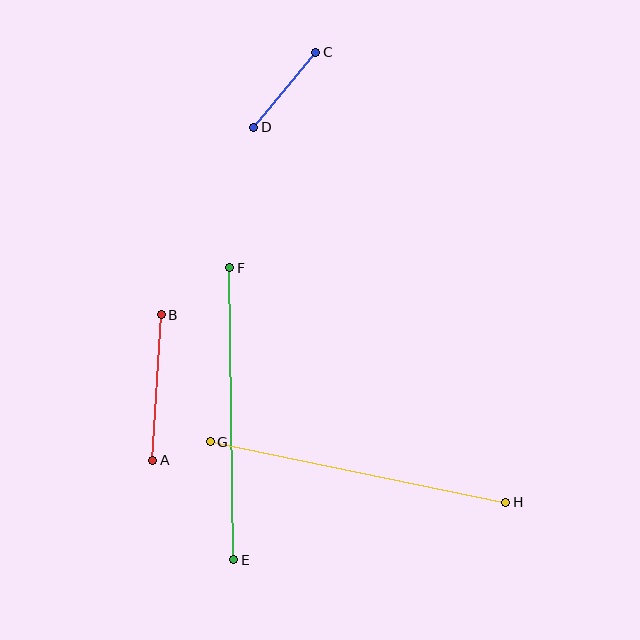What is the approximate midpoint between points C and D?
The midpoint is at approximately (285, 90) pixels.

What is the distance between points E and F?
The distance is approximately 292 pixels.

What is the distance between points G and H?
The distance is approximately 302 pixels.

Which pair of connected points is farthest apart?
Points G and H are farthest apart.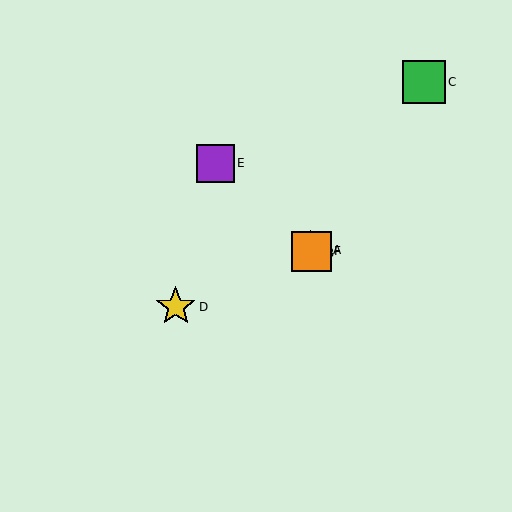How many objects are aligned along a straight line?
4 objects (A, B, E, F) are aligned along a straight line.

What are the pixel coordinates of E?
Object E is at (215, 163).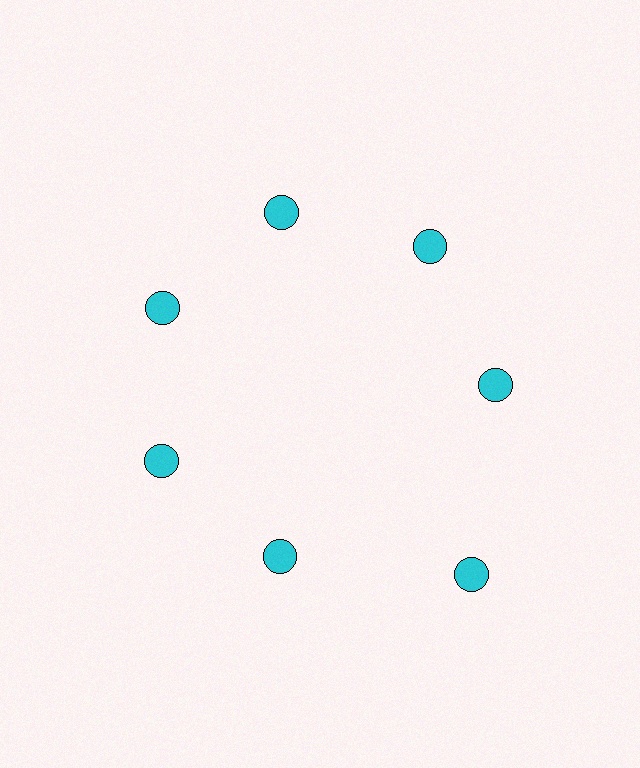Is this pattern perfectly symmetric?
No. The 7 cyan circles are arranged in a ring, but one element near the 5 o'clock position is pushed outward from the center, breaking the 7-fold rotational symmetry.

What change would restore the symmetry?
The symmetry would be restored by moving it inward, back onto the ring so that all 7 circles sit at equal angles and equal distance from the center.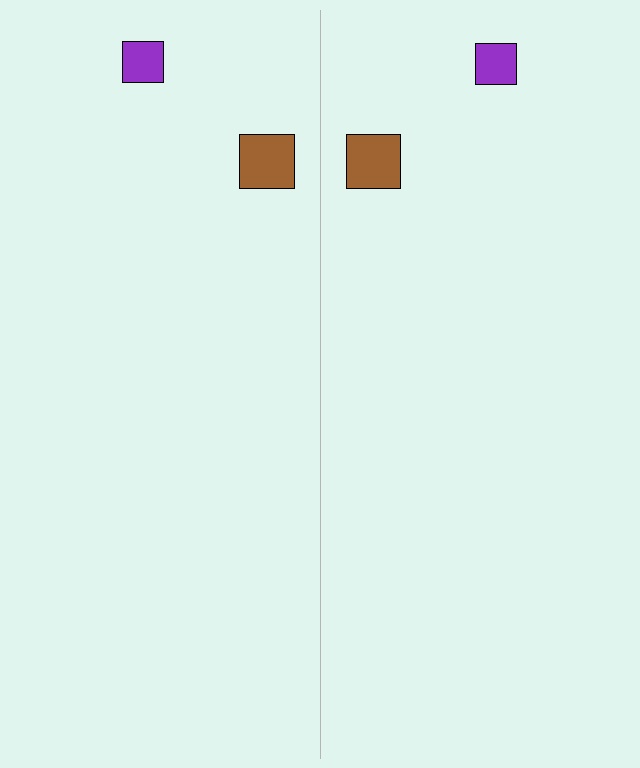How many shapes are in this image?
There are 4 shapes in this image.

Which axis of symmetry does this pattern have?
The pattern has a vertical axis of symmetry running through the center of the image.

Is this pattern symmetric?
Yes, this pattern has bilateral (reflection) symmetry.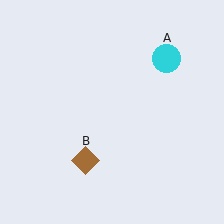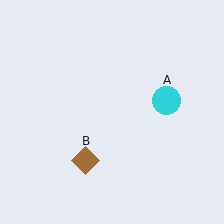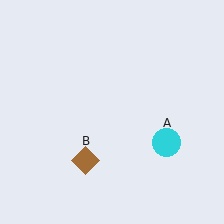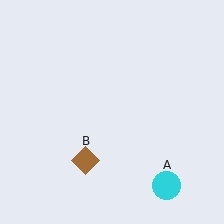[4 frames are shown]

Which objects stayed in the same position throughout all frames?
Brown diamond (object B) remained stationary.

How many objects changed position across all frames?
1 object changed position: cyan circle (object A).